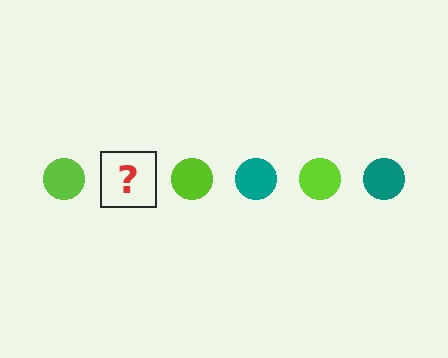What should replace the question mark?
The question mark should be replaced with a teal circle.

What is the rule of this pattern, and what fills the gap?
The rule is that the pattern cycles through lime, teal circles. The gap should be filled with a teal circle.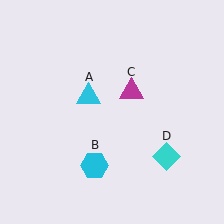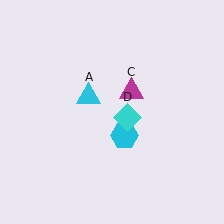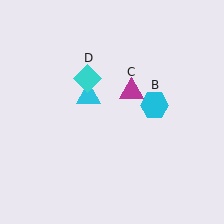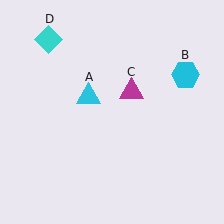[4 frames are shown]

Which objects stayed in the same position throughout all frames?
Cyan triangle (object A) and magenta triangle (object C) remained stationary.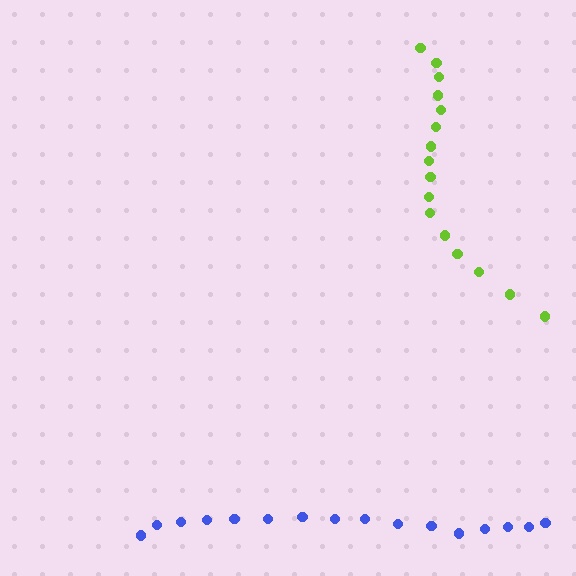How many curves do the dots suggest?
There are 2 distinct paths.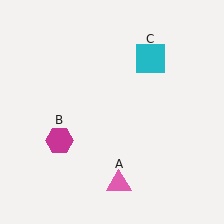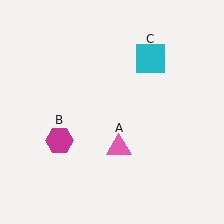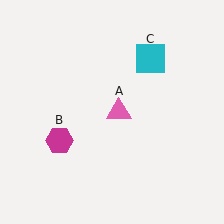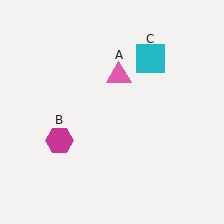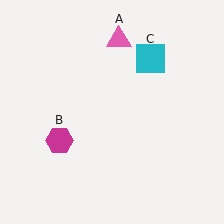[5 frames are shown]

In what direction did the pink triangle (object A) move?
The pink triangle (object A) moved up.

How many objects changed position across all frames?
1 object changed position: pink triangle (object A).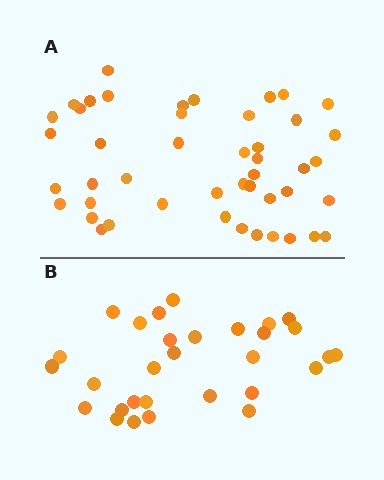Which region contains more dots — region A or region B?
Region A (the top region) has more dots.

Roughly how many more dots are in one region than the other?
Region A has approximately 15 more dots than region B.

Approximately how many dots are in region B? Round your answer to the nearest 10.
About 30 dots.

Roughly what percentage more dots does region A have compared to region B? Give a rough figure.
About 55% more.